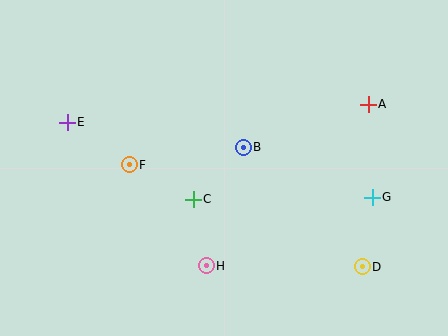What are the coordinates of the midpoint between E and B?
The midpoint between E and B is at (155, 135).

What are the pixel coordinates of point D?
Point D is at (362, 267).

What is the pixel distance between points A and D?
The distance between A and D is 163 pixels.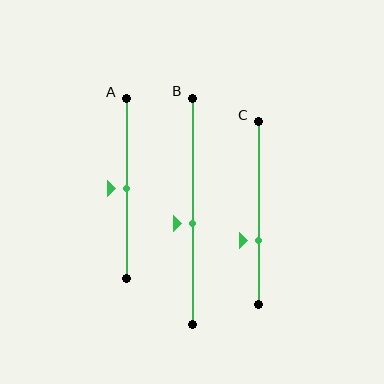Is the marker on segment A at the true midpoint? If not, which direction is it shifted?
Yes, the marker on segment A is at the true midpoint.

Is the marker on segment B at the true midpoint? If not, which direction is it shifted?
No, the marker on segment B is shifted downward by about 5% of the segment length.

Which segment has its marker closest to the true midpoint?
Segment A has its marker closest to the true midpoint.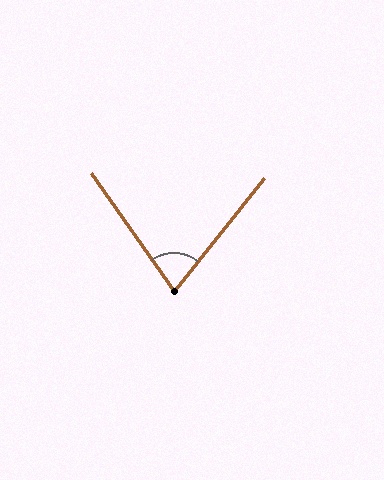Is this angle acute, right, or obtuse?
It is acute.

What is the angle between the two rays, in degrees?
Approximately 74 degrees.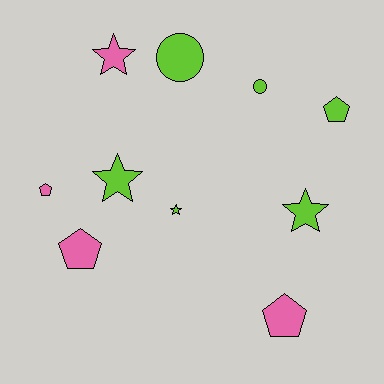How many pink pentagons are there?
There are 3 pink pentagons.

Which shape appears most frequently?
Star, with 4 objects.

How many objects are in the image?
There are 10 objects.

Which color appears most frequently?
Lime, with 6 objects.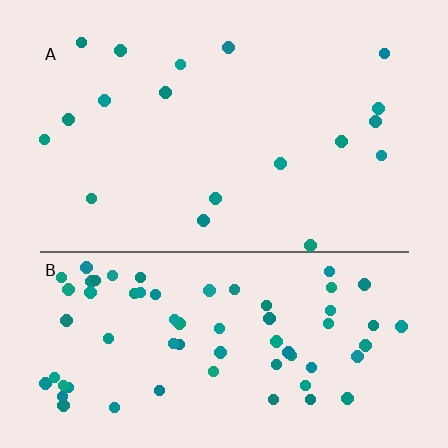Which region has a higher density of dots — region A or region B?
B (the bottom).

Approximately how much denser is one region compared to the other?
Approximately 3.8× — region B over region A.